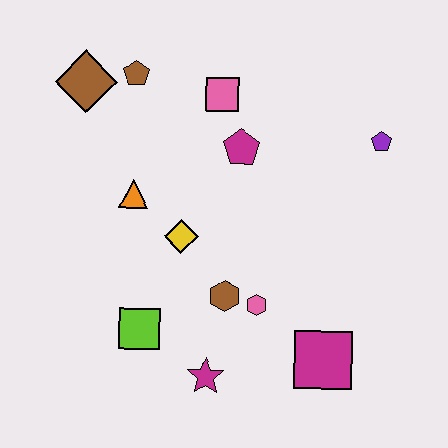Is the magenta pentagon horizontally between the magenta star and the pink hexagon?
Yes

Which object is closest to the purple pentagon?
The magenta pentagon is closest to the purple pentagon.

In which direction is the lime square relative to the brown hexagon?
The lime square is to the left of the brown hexagon.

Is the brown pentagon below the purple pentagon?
No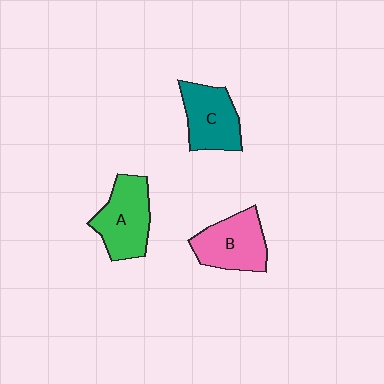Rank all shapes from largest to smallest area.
From largest to smallest: A (green), B (pink), C (teal).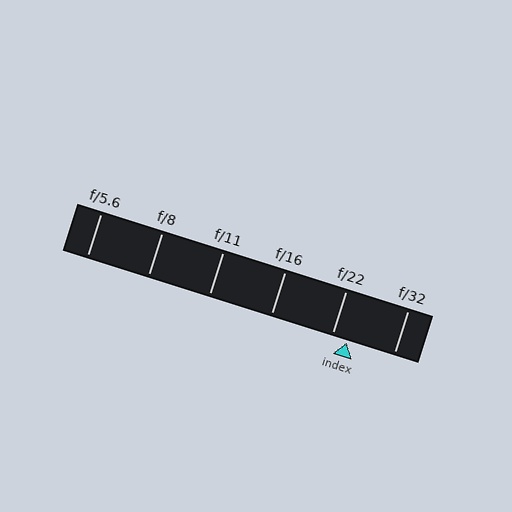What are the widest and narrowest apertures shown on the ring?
The widest aperture shown is f/5.6 and the narrowest is f/32.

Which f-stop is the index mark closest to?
The index mark is closest to f/22.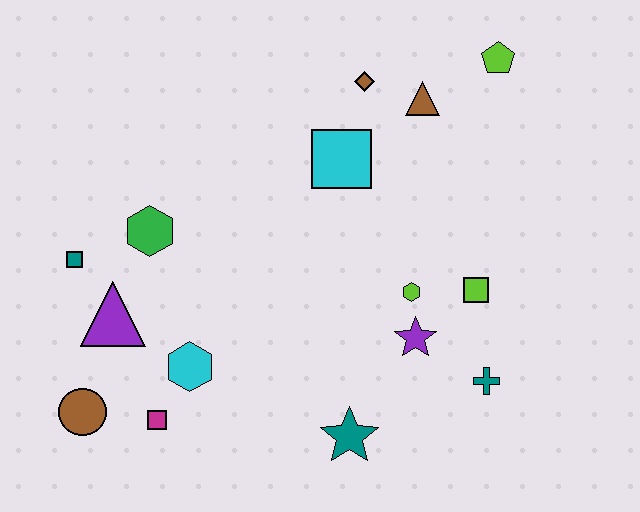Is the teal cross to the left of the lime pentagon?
Yes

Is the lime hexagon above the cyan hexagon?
Yes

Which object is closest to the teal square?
The purple triangle is closest to the teal square.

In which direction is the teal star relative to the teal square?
The teal star is to the right of the teal square.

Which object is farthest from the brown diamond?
The brown circle is farthest from the brown diamond.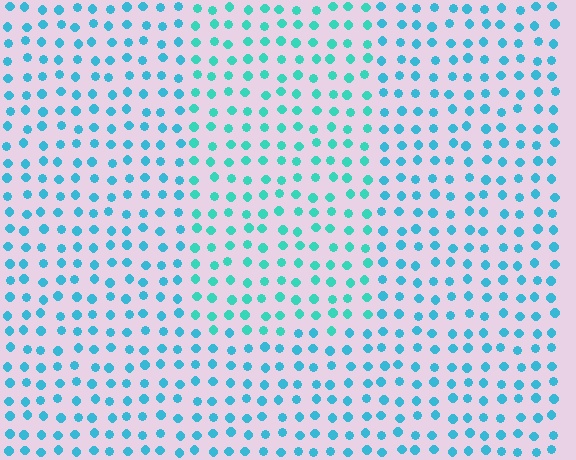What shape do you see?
I see a rectangle.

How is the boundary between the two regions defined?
The boundary is defined purely by a slight shift in hue (about 22 degrees). Spacing, size, and orientation are identical on both sides.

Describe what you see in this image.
The image is filled with small cyan elements in a uniform arrangement. A rectangle-shaped region is visible where the elements are tinted to a slightly different hue, forming a subtle color boundary.